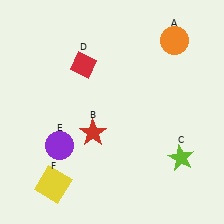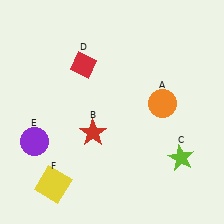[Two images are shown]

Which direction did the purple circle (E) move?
The purple circle (E) moved left.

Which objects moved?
The objects that moved are: the orange circle (A), the purple circle (E).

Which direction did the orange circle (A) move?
The orange circle (A) moved down.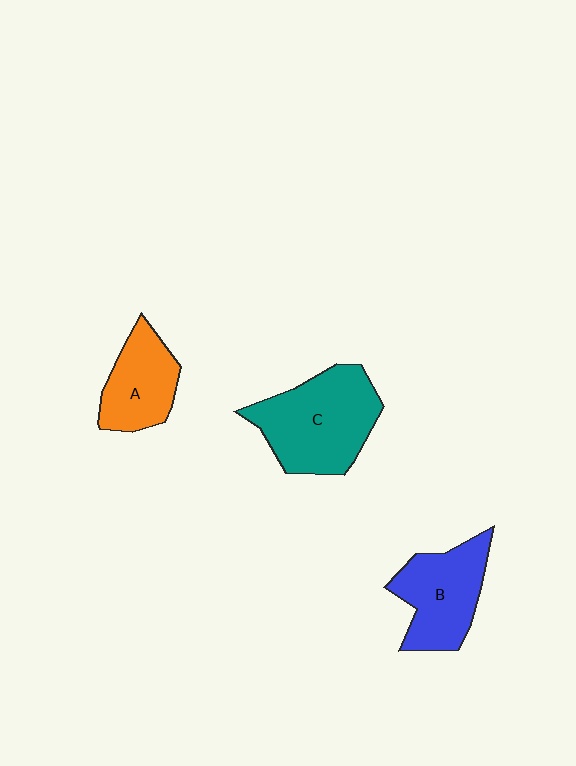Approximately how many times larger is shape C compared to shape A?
Approximately 1.6 times.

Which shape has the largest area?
Shape C (teal).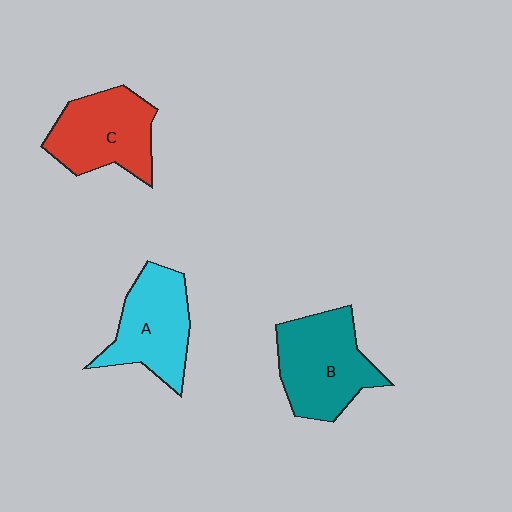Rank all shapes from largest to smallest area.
From largest to smallest: B (teal), C (red), A (cyan).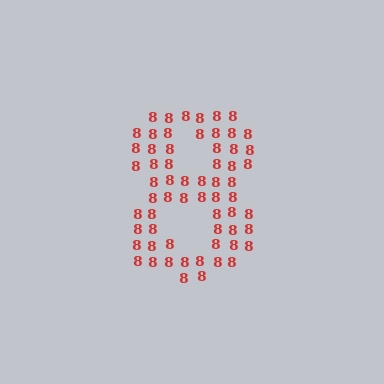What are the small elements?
The small elements are digit 8's.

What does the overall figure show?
The overall figure shows the digit 8.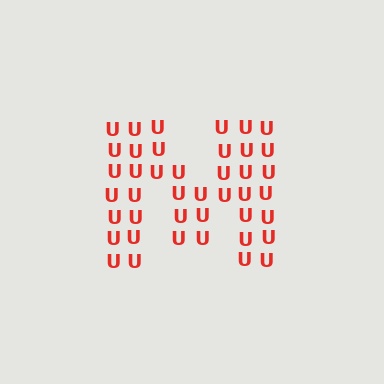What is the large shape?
The large shape is the letter M.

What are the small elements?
The small elements are letter U's.